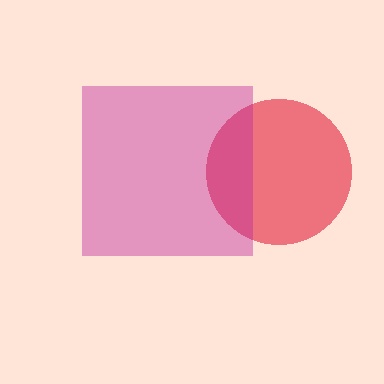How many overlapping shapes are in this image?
There are 2 overlapping shapes in the image.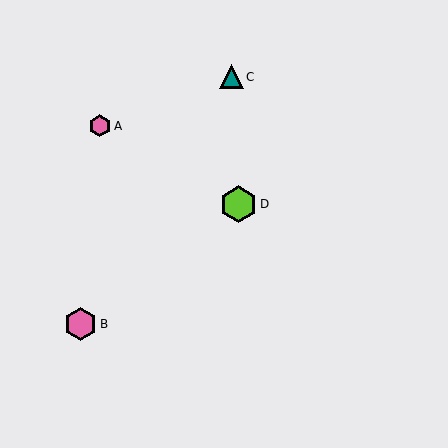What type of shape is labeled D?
Shape D is a lime hexagon.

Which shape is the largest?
The lime hexagon (labeled D) is the largest.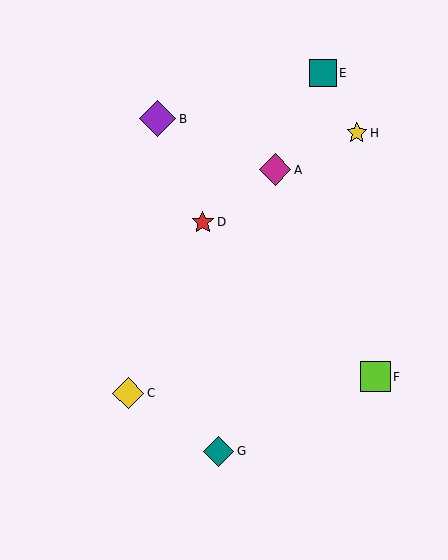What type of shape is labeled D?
Shape D is a red star.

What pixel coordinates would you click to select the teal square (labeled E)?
Click at (323, 73) to select the teal square E.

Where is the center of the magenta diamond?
The center of the magenta diamond is at (275, 170).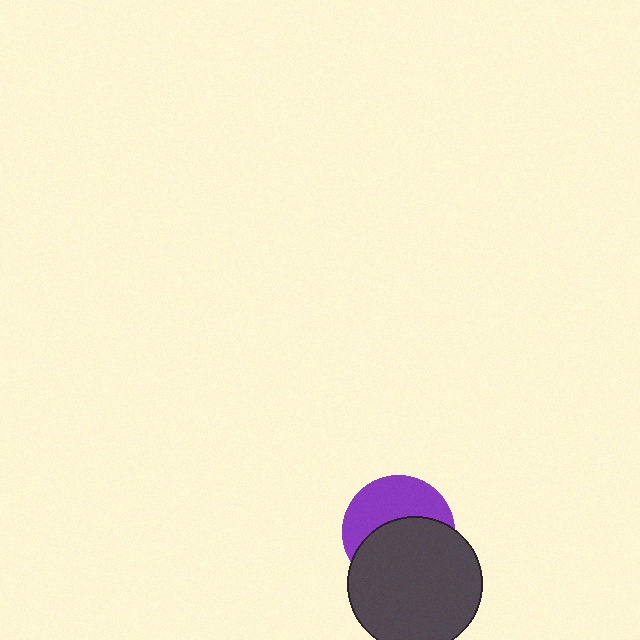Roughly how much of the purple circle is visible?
A small part of it is visible (roughly 45%).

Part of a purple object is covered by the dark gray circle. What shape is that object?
It is a circle.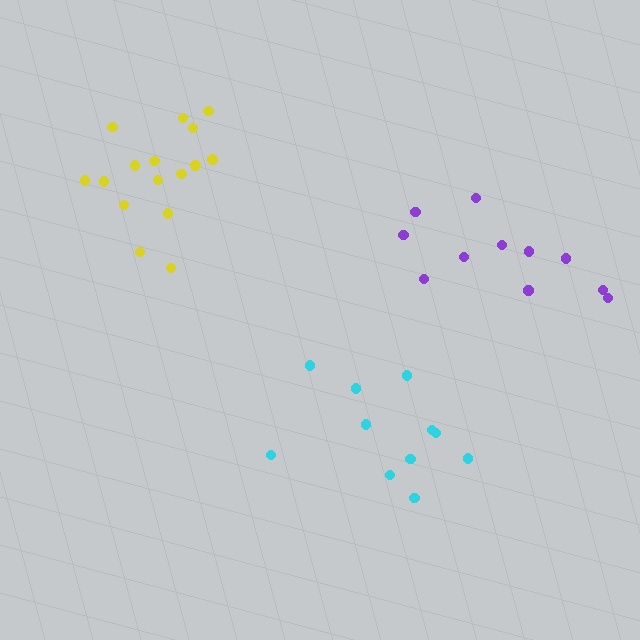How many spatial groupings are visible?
There are 3 spatial groupings.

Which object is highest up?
The yellow cluster is topmost.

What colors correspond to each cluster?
The clusters are colored: purple, cyan, yellow.